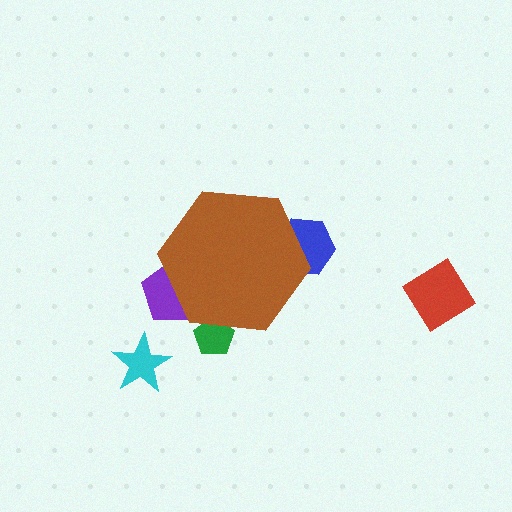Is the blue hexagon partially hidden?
Yes, the blue hexagon is partially hidden behind the brown hexagon.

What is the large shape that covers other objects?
A brown hexagon.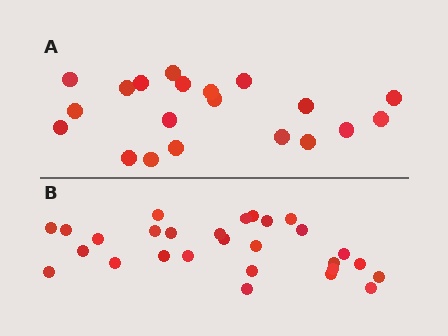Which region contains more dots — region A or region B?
Region B (the bottom region) has more dots.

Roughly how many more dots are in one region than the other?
Region B has roughly 8 or so more dots than region A.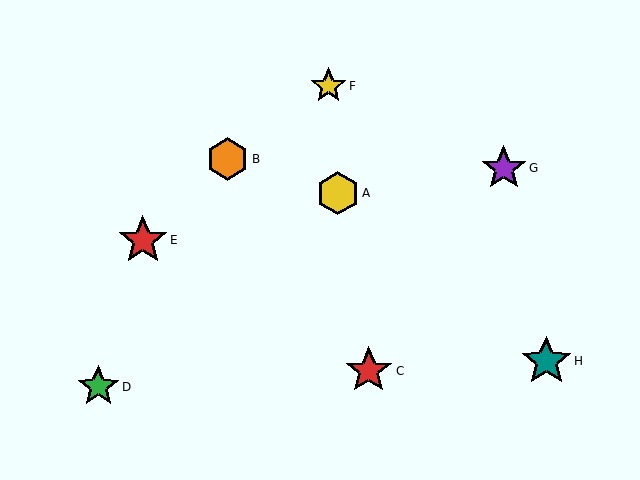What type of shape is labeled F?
Shape F is a yellow star.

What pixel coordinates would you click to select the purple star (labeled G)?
Click at (504, 168) to select the purple star G.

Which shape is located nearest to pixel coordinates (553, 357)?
The teal star (labeled H) at (546, 361) is nearest to that location.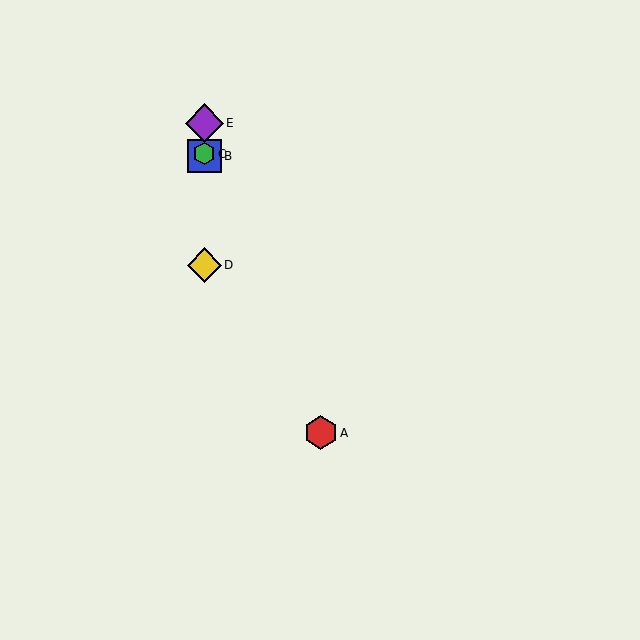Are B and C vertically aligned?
Yes, both are at x≈204.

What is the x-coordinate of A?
Object A is at x≈321.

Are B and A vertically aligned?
No, B is at x≈204 and A is at x≈321.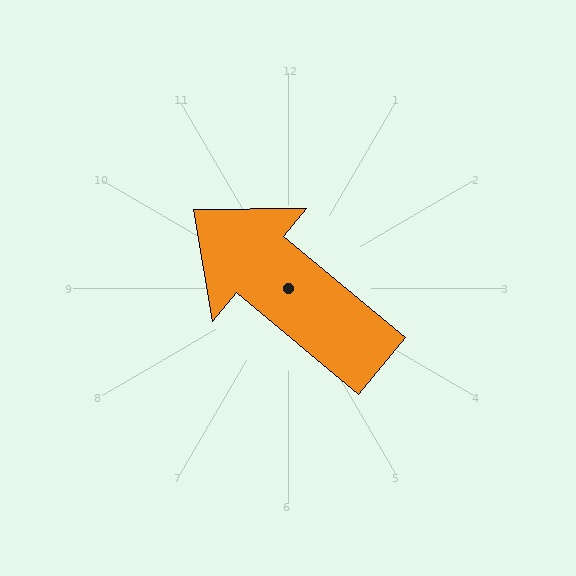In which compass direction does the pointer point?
Northwest.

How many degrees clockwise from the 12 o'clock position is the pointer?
Approximately 310 degrees.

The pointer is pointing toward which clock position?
Roughly 10 o'clock.